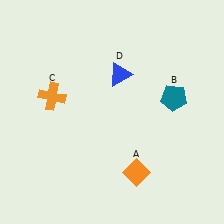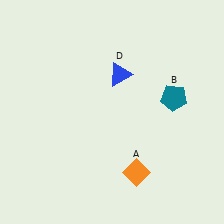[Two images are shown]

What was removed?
The orange cross (C) was removed in Image 2.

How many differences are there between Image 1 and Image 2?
There is 1 difference between the two images.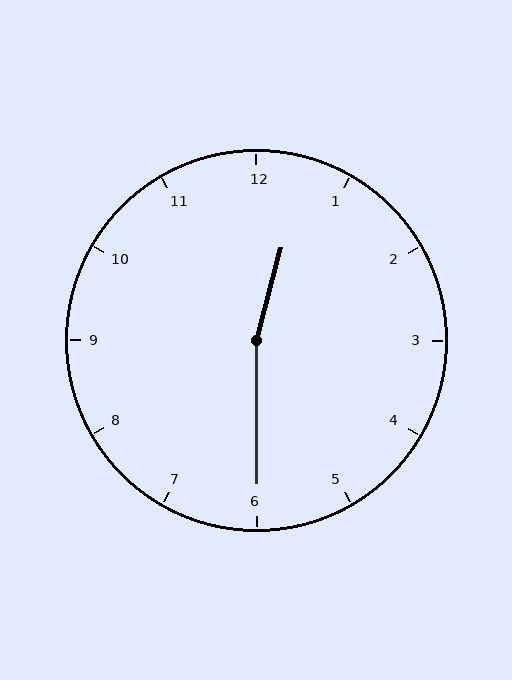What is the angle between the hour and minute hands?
Approximately 165 degrees.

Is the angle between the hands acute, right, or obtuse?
It is obtuse.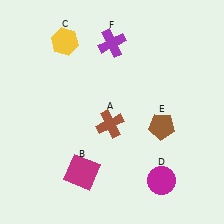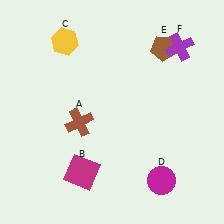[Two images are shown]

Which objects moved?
The objects that moved are: the brown cross (A), the brown pentagon (E), the purple cross (F).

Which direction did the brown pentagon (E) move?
The brown pentagon (E) moved up.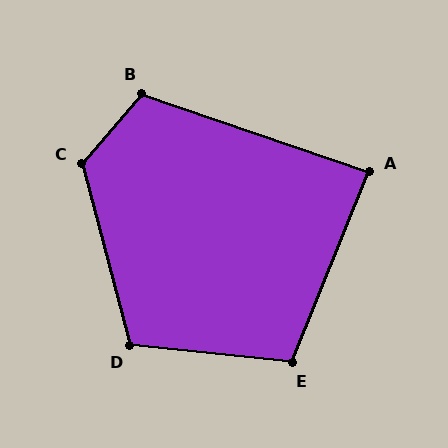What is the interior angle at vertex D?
Approximately 110 degrees (obtuse).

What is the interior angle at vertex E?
Approximately 106 degrees (obtuse).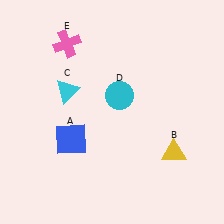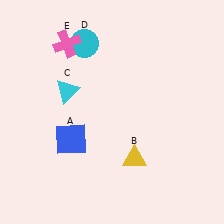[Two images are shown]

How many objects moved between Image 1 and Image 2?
2 objects moved between the two images.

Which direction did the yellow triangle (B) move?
The yellow triangle (B) moved left.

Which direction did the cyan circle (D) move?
The cyan circle (D) moved up.